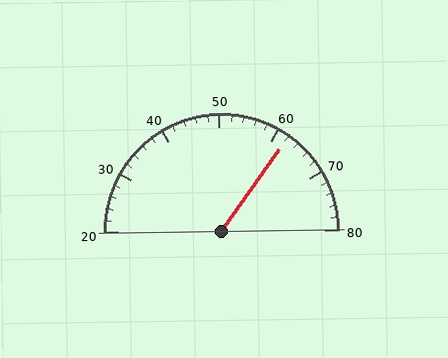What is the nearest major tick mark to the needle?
The nearest major tick mark is 60.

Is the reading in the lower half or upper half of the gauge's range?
The reading is in the upper half of the range (20 to 80).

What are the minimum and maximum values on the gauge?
The gauge ranges from 20 to 80.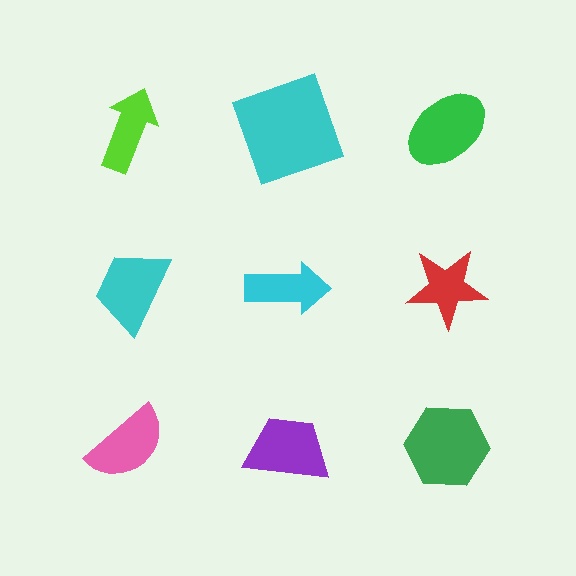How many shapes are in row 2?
3 shapes.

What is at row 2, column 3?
A red star.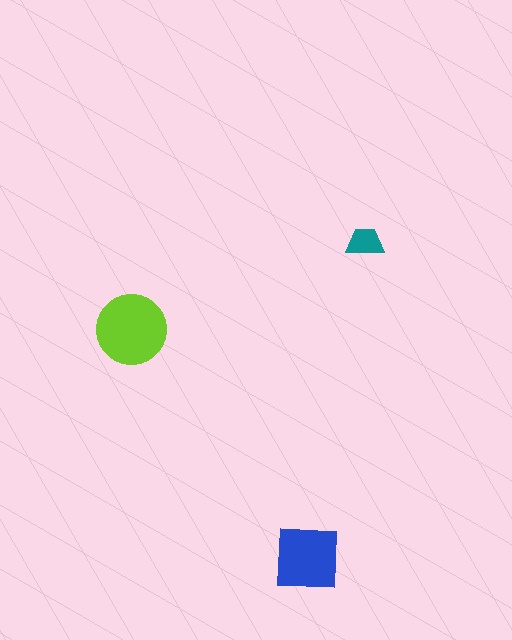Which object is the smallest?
The teal trapezoid.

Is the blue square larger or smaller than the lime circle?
Smaller.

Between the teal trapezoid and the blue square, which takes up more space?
The blue square.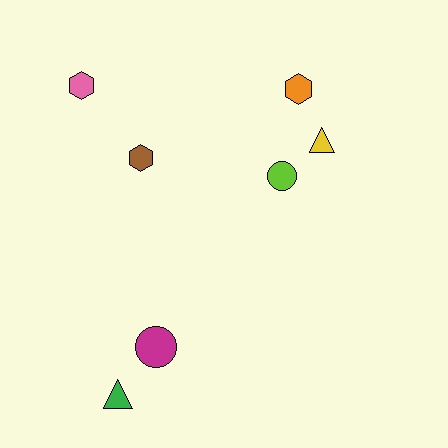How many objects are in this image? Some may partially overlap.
There are 7 objects.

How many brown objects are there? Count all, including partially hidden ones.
There is 1 brown object.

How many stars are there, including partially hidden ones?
There are no stars.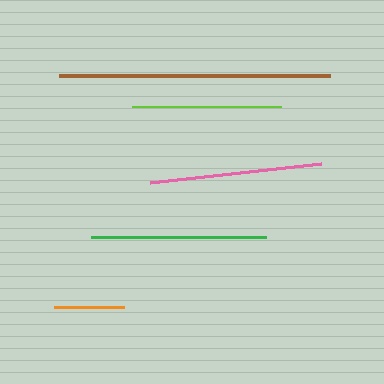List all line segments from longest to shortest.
From longest to shortest: brown, green, pink, lime, orange.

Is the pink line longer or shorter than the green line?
The green line is longer than the pink line.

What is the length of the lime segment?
The lime segment is approximately 149 pixels long.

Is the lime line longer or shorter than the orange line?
The lime line is longer than the orange line.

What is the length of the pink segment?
The pink segment is approximately 172 pixels long.